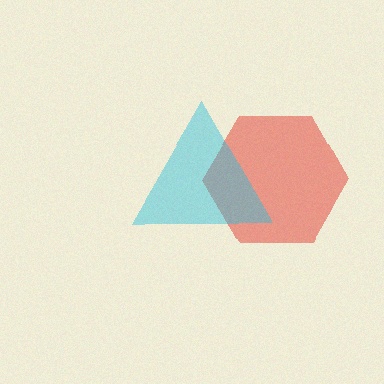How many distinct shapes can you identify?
There are 2 distinct shapes: a red hexagon, a cyan triangle.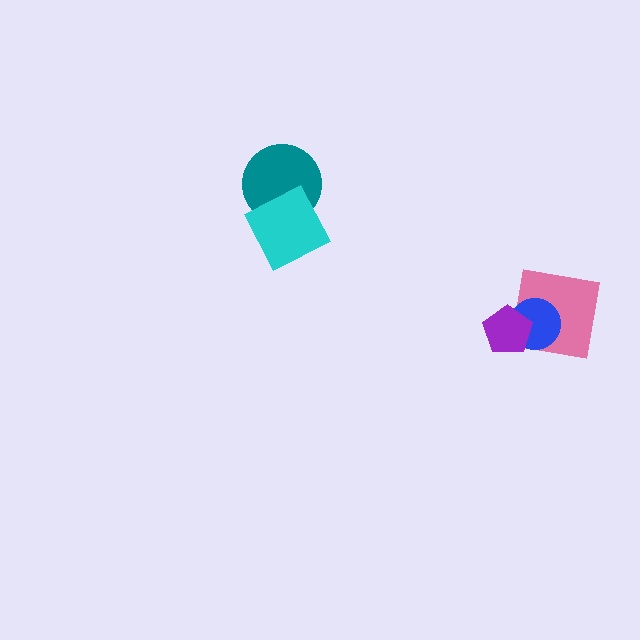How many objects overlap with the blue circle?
2 objects overlap with the blue circle.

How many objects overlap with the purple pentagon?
2 objects overlap with the purple pentagon.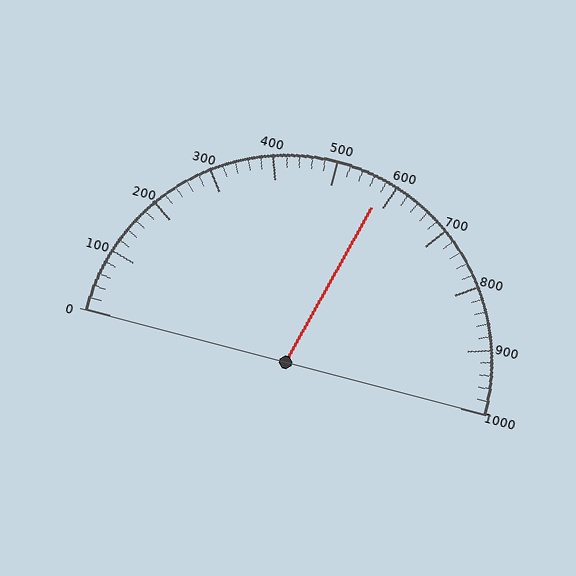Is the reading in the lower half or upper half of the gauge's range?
The reading is in the upper half of the range (0 to 1000).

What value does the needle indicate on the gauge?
The needle indicates approximately 580.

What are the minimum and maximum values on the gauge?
The gauge ranges from 0 to 1000.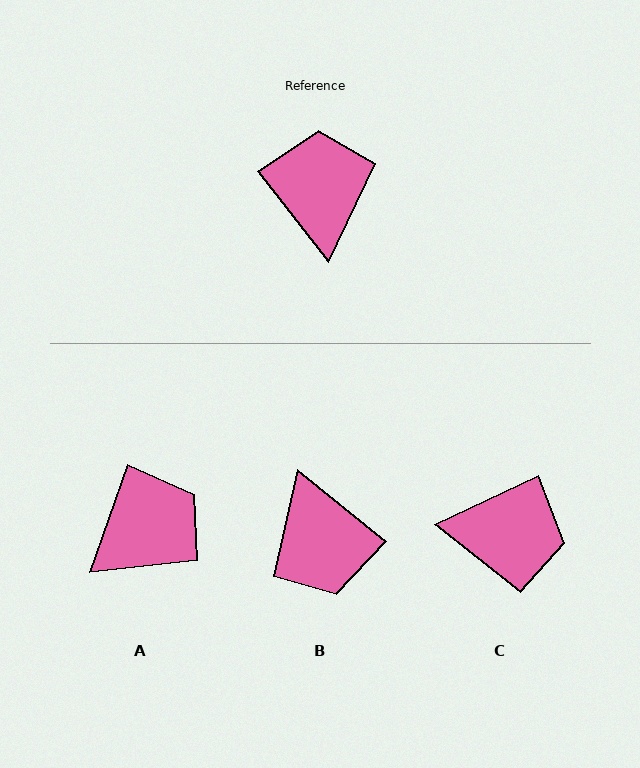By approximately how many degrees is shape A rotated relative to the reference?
Approximately 58 degrees clockwise.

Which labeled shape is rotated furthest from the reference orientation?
B, about 167 degrees away.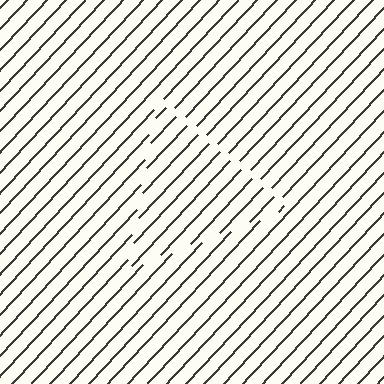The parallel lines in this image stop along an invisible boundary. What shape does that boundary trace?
An illusory triangle. The interior of the shape contains the same grating, shifted by half a period — the contour is defined by the phase discontinuity where line-ends from the inner and outer gratings abut.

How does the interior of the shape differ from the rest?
The interior of the shape contains the same grating, shifted by half a period — the contour is defined by the phase discontinuity where line-ends from the inner and outer gratings abut.